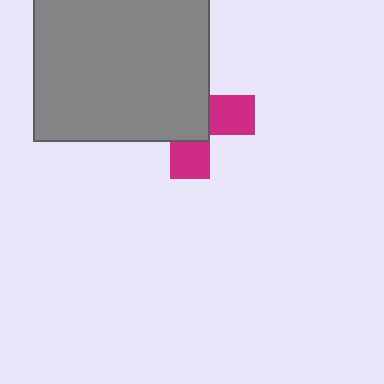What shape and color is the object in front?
The object in front is a gray square.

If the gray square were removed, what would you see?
You would see the complete magenta cross.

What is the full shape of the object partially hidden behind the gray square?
The partially hidden object is a magenta cross.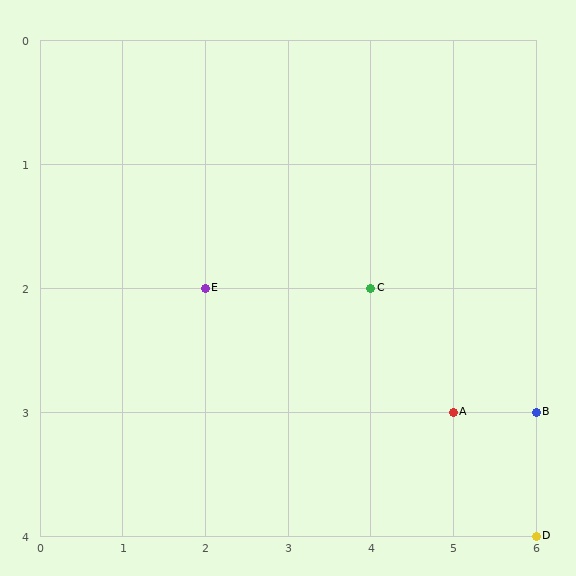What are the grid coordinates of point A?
Point A is at grid coordinates (5, 3).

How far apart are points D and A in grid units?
Points D and A are 1 column and 1 row apart (about 1.4 grid units diagonally).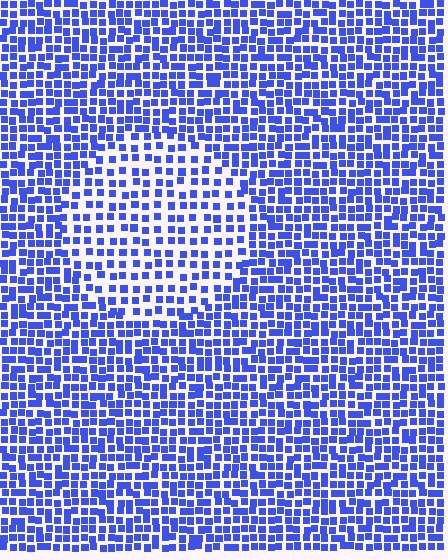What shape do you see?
I see a circle.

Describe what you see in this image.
The image contains small blue elements arranged at two different densities. A circle-shaped region is visible where the elements are less densely packed than the surrounding area.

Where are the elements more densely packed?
The elements are more densely packed outside the circle boundary.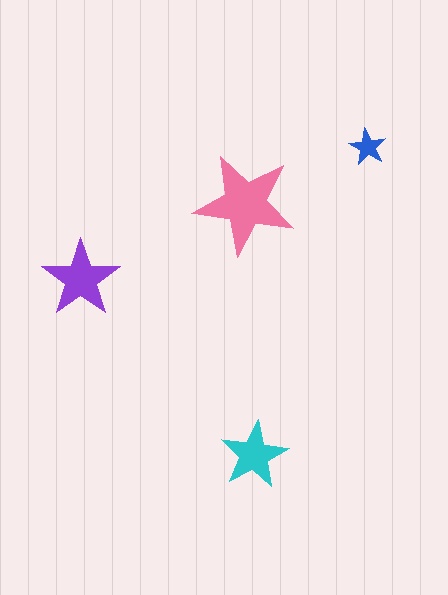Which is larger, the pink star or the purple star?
The pink one.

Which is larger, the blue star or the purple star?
The purple one.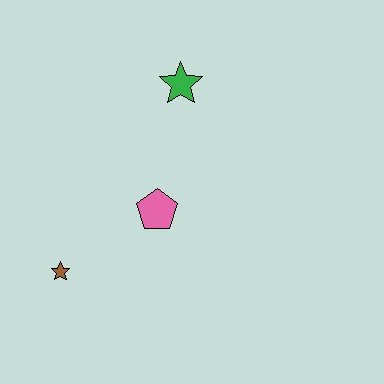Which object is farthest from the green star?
The brown star is farthest from the green star.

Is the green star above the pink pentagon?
Yes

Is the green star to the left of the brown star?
No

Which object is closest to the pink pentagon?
The brown star is closest to the pink pentagon.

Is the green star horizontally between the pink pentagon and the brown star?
No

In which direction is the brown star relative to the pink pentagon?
The brown star is to the left of the pink pentagon.